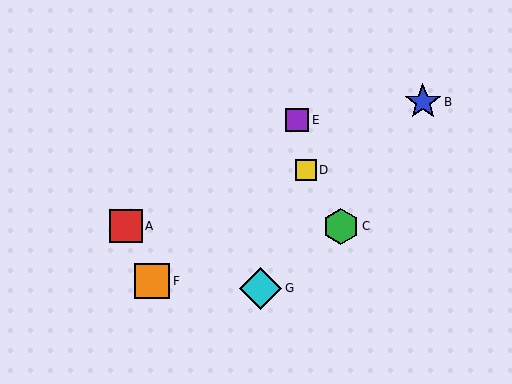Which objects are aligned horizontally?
Objects A, C are aligned horizontally.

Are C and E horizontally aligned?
No, C is at y≈226 and E is at y≈120.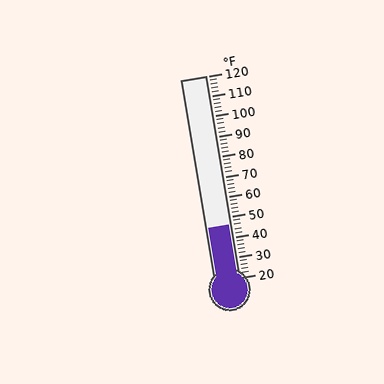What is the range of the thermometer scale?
The thermometer scale ranges from 20°F to 120°F.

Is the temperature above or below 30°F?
The temperature is above 30°F.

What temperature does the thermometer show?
The thermometer shows approximately 46°F.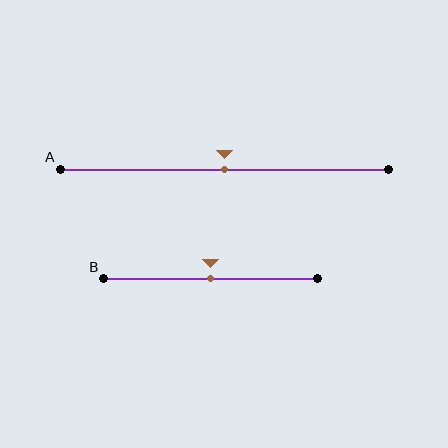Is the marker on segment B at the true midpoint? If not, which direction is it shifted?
Yes, the marker on segment B is at the true midpoint.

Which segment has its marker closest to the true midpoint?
Segment A has its marker closest to the true midpoint.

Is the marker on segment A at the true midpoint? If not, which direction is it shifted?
Yes, the marker on segment A is at the true midpoint.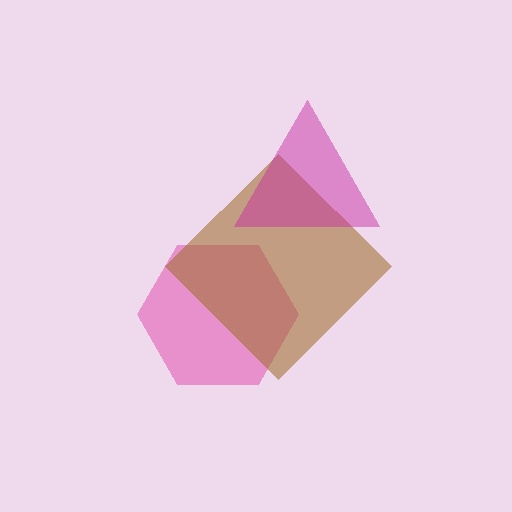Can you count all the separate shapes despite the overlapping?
Yes, there are 3 separate shapes.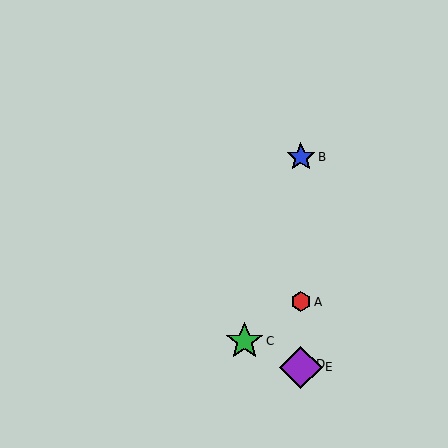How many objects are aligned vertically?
4 objects (A, B, D, E) are aligned vertically.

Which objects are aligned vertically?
Objects A, B, D, E are aligned vertically.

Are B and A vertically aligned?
Yes, both are at x≈301.